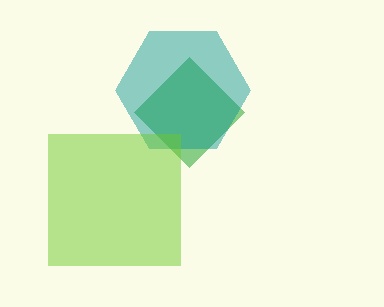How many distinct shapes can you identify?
There are 3 distinct shapes: a green diamond, a teal hexagon, a lime square.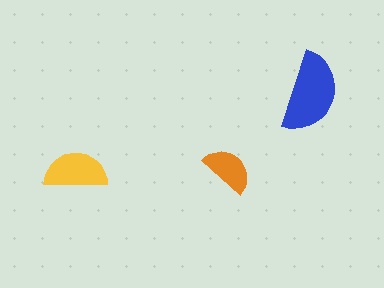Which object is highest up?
The blue semicircle is topmost.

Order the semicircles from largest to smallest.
the blue one, the yellow one, the orange one.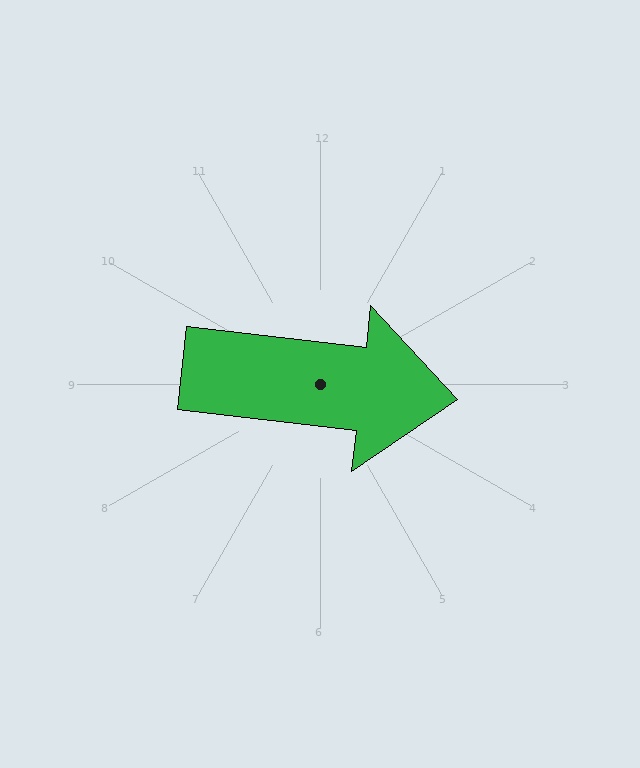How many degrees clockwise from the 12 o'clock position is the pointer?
Approximately 96 degrees.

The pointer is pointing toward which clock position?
Roughly 3 o'clock.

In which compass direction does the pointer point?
East.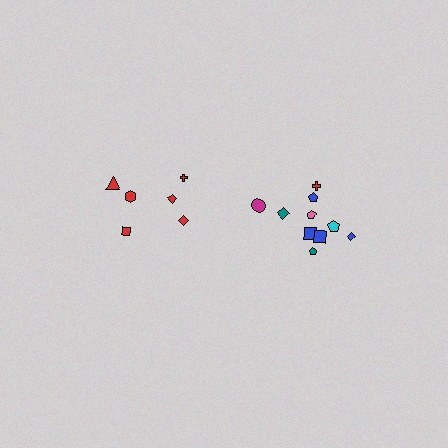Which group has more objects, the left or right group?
The right group.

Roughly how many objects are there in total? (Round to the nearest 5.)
Roughly 15 objects in total.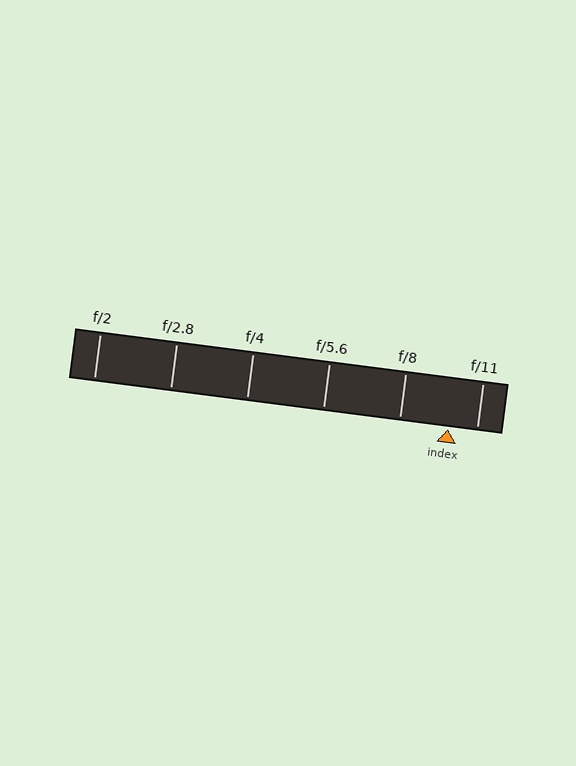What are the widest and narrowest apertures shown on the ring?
The widest aperture shown is f/2 and the narrowest is f/11.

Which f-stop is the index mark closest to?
The index mark is closest to f/11.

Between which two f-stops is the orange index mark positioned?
The index mark is between f/8 and f/11.